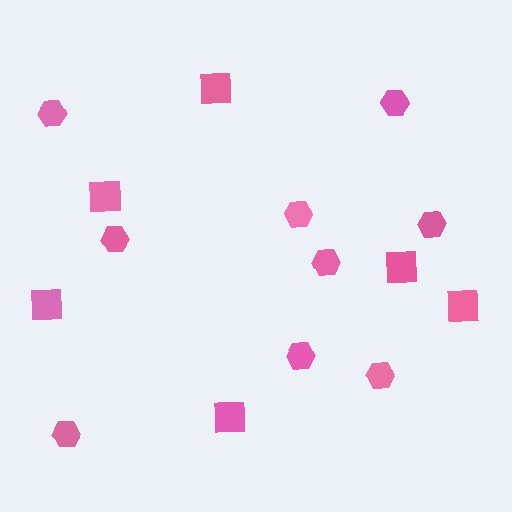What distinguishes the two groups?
There are 2 groups: one group of hexagons (9) and one group of squares (6).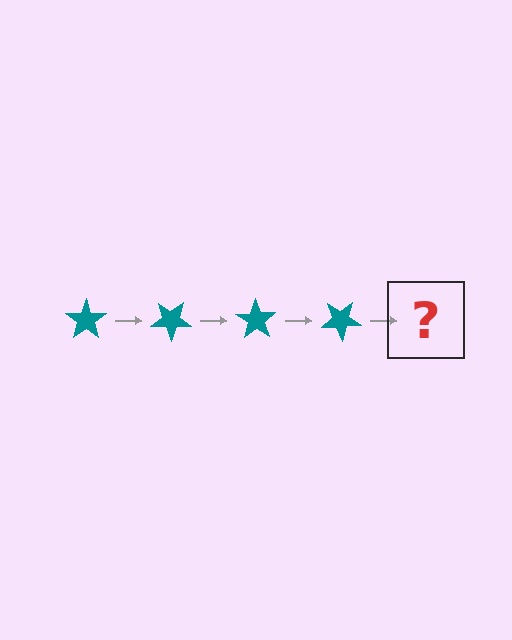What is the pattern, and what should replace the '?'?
The pattern is that the star rotates 35 degrees each step. The '?' should be a teal star rotated 140 degrees.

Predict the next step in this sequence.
The next step is a teal star rotated 140 degrees.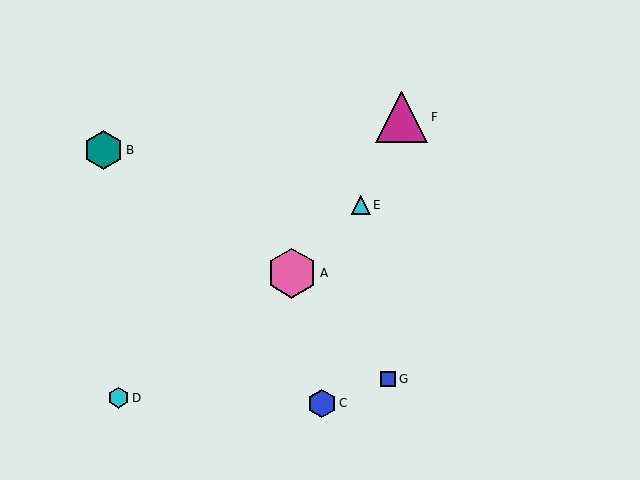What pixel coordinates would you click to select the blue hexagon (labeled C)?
Click at (322, 403) to select the blue hexagon C.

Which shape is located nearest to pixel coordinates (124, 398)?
The cyan hexagon (labeled D) at (119, 398) is nearest to that location.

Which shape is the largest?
The magenta triangle (labeled F) is the largest.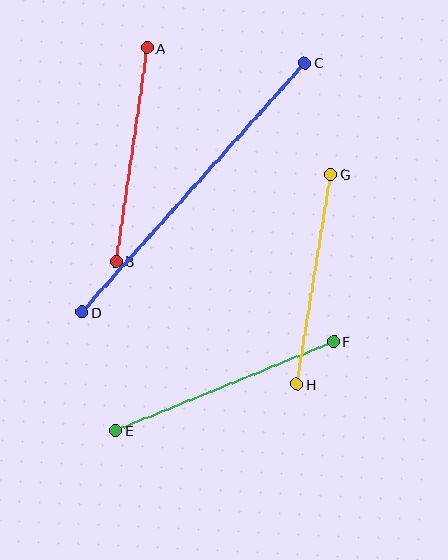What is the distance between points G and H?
The distance is approximately 212 pixels.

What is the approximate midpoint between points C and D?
The midpoint is at approximately (194, 188) pixels.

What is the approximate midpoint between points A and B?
The midpoint is at approximately (131, 155) pixels.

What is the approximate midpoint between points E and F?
The midpoint is at approximately (225, 386) pixels.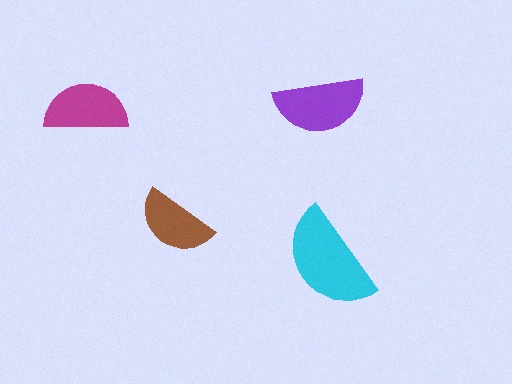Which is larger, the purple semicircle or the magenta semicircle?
The purple one.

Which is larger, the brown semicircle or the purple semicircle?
The purple one.